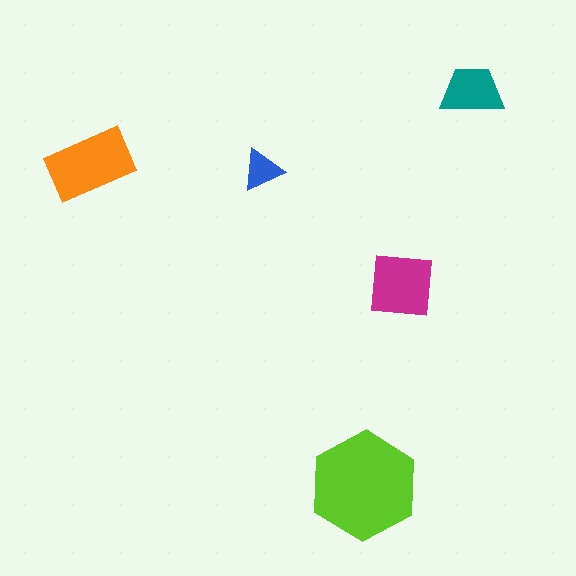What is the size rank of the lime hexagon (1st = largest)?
1st.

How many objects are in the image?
There are 5 objects in the image.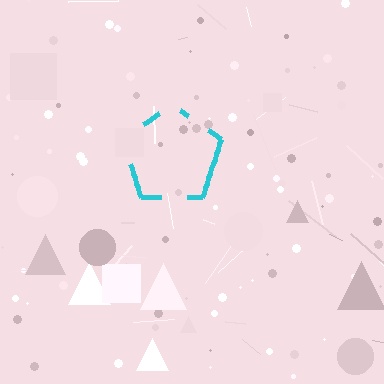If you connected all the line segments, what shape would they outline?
They would outline a pentagon.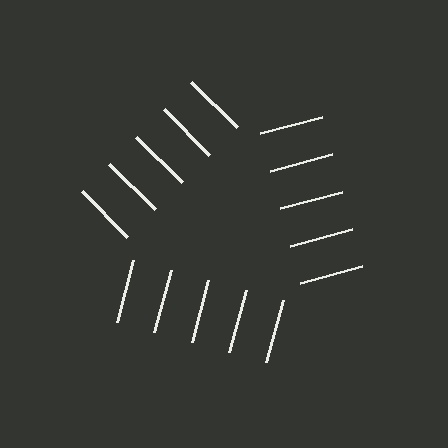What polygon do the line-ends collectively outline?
An illusory triangle — the line segments terminate on its edges but no continuous stroke is drawn.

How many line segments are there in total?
15 — 5 along each of the 3 edges.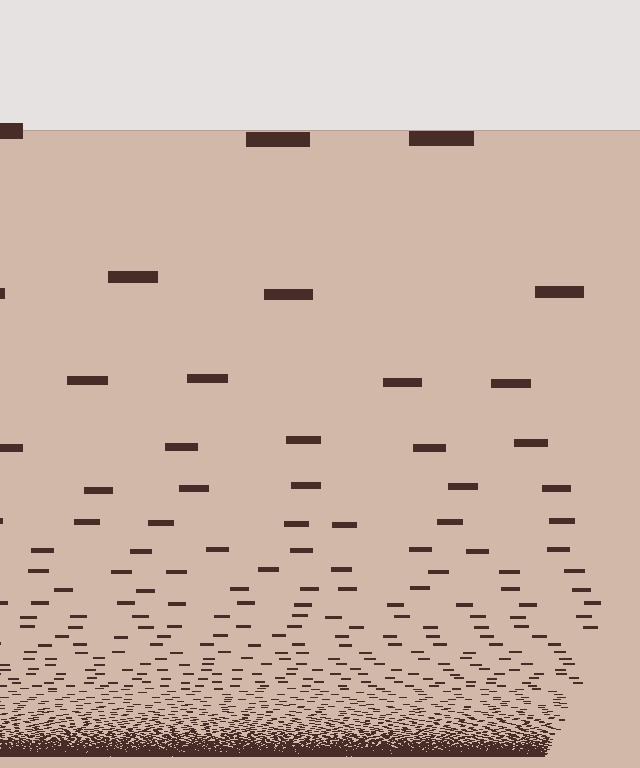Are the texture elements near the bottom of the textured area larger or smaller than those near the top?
Smaller. The gradient is inverted — elements near the bottom are smaller and denser.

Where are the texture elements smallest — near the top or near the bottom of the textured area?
Near the bottom.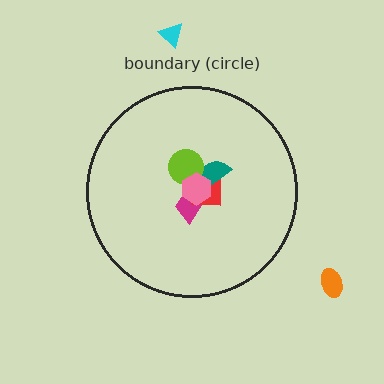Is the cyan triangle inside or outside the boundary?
Outside.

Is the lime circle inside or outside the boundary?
Inside.